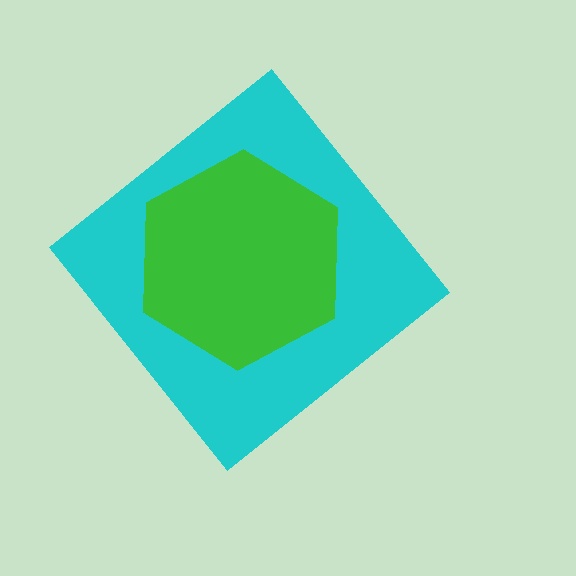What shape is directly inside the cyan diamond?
The green hexagon.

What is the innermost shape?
The green hexagon.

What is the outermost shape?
The cyan diamond.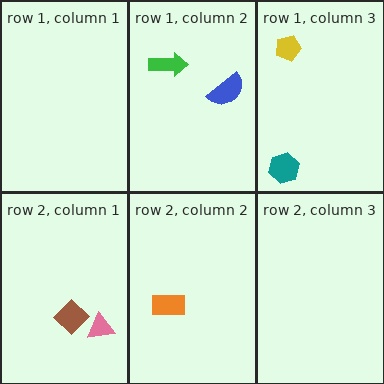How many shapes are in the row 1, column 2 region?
2.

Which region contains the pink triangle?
The row 2, column 1 region.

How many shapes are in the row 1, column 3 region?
2.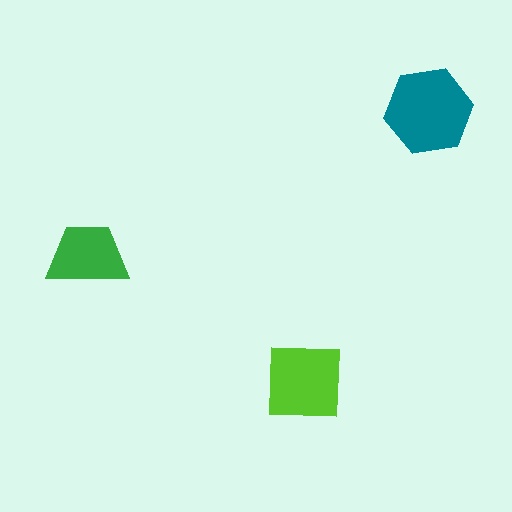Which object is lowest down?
The lime square is bottommost.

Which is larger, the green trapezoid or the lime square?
The lime square.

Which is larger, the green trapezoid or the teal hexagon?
The teal hexagon.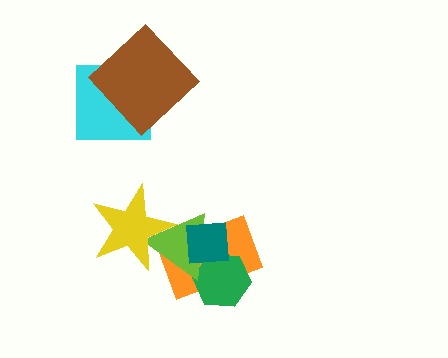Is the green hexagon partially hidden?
Yes, it is partially covered by another shape.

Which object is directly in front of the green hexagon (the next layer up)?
The lime triangle is directly in front of the green hexagon.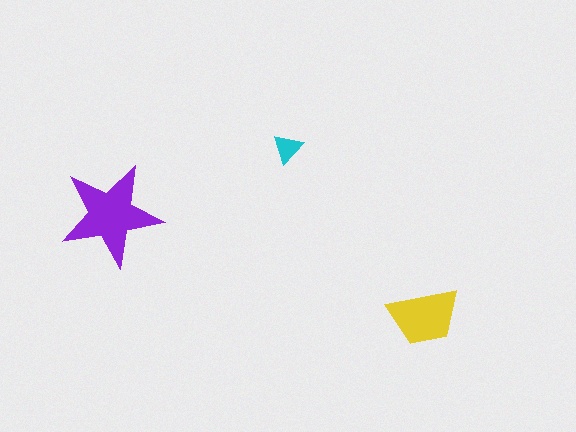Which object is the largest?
The purple star.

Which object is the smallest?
The cyan triangle.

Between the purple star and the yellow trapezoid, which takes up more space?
The purple star.